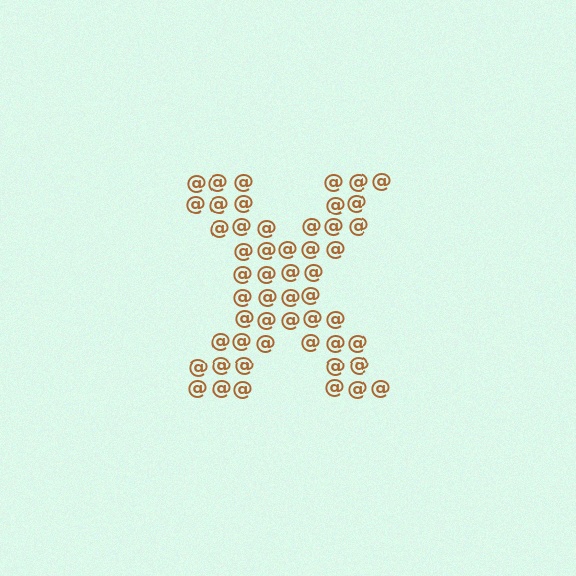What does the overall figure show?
The overall figure shows the letter X.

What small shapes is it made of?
It is made of small at signs.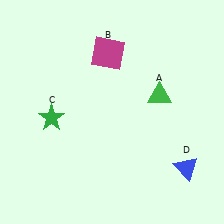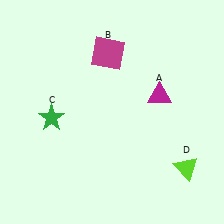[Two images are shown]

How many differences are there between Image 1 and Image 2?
There are 2 differences between the two images.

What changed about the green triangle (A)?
In Image 1, A is green. In Image 2, it changed to magenta.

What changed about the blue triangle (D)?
In Image 1, D is blue. In Image 2, it changed to lime.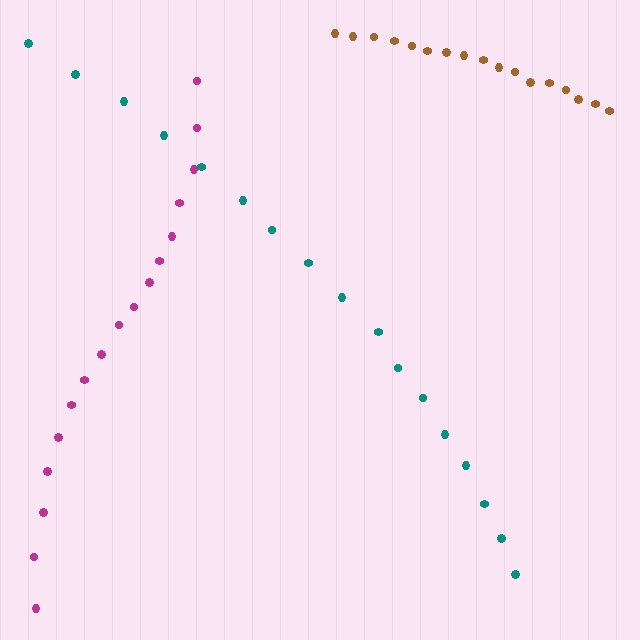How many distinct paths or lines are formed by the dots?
There are 3 distinct paths.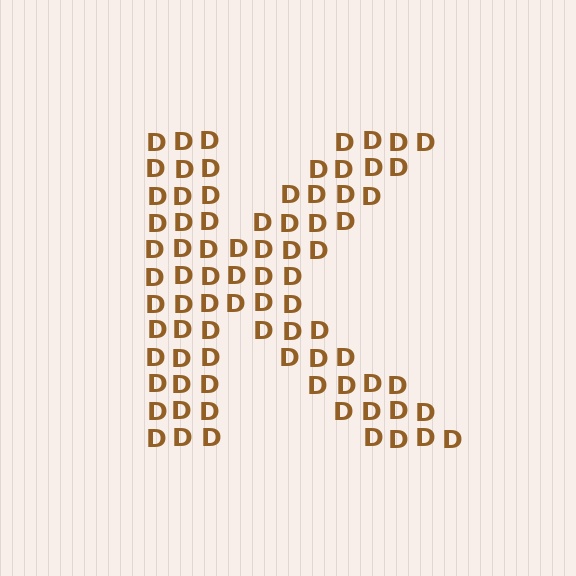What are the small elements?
The small elements are letter D's.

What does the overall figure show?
The overall figure shows the letter K.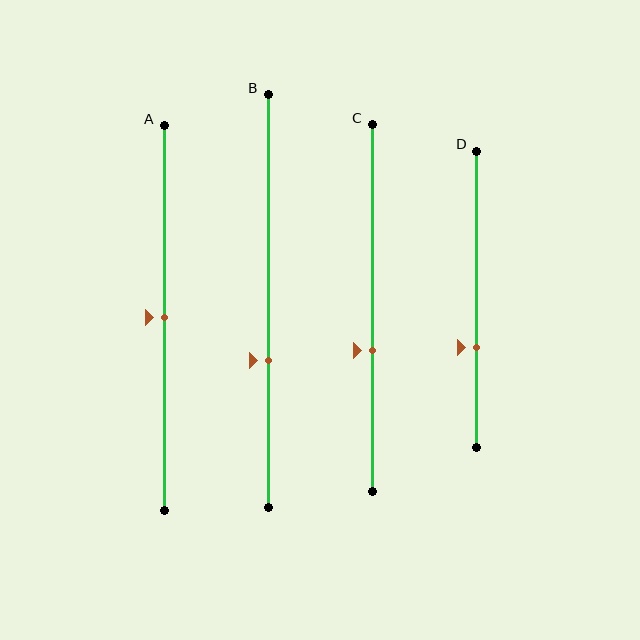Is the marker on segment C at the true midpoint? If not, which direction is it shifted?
No, the marker on segment C is shifted downward by about 12% of the segment length.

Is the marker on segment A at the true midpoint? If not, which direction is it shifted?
Yes, the marker on segment A is at the true midpoint.